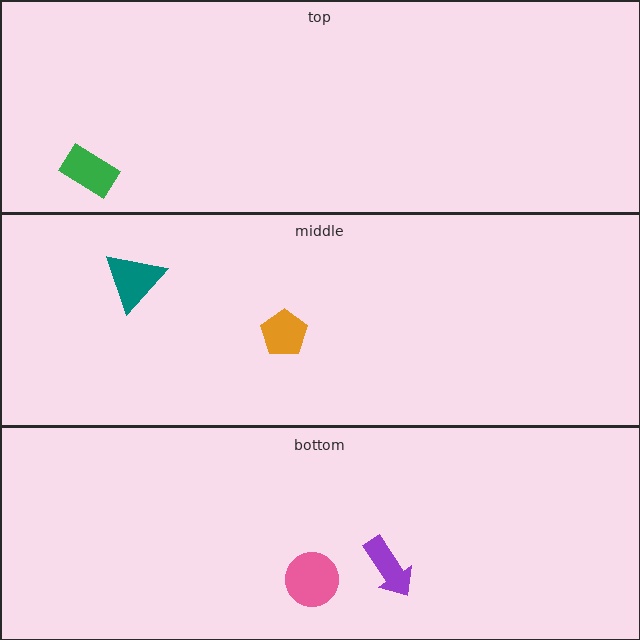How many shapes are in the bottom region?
2.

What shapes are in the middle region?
The teal triangle, the orange pentagon.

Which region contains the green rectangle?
The top region.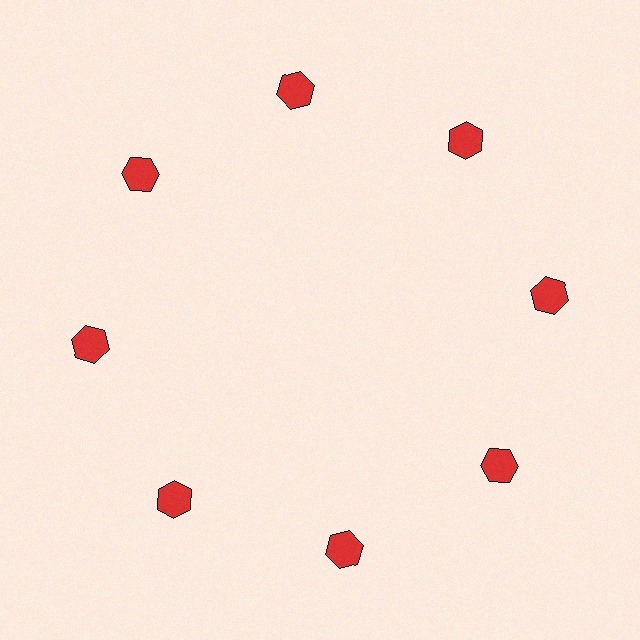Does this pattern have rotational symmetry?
Yes, this pattern has 8-fold rotational symmetry. It looks the same after rotating 45 degrees around the center.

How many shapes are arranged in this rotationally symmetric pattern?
There are 8 shapes, arranged in 8 groups of 1.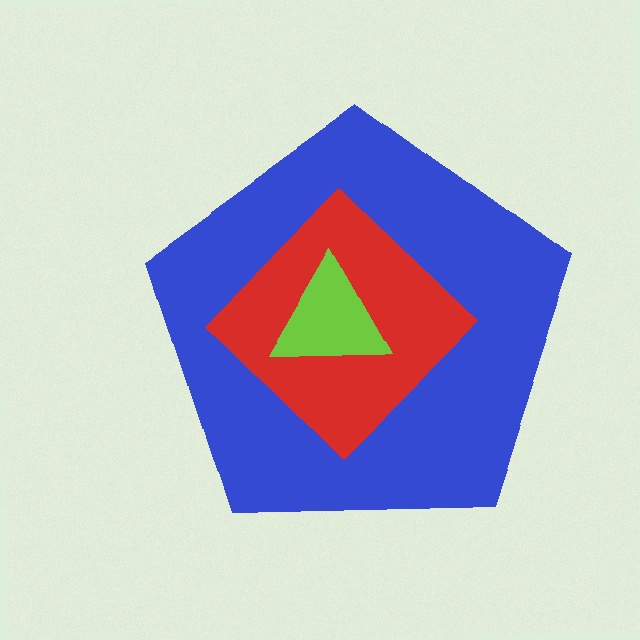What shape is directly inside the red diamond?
The lime triangle.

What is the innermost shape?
The lime triangle.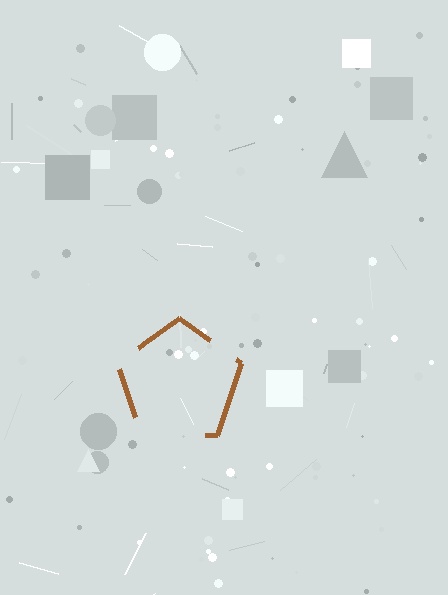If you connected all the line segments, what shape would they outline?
They would outline a pentagon.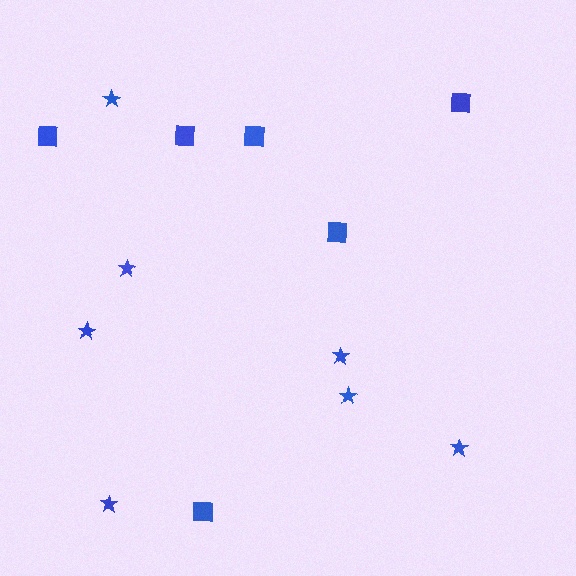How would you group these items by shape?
There are 2 groups: one group of stars (7) and one group of squares (6).